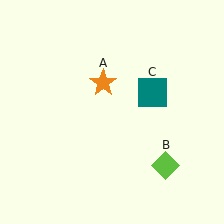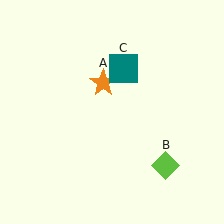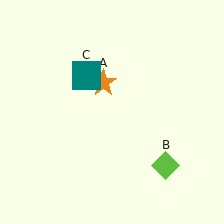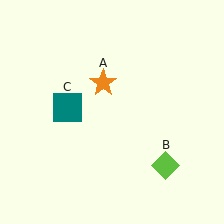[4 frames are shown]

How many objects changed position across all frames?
1 object changed position: teal square (object C).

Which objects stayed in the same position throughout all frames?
Orange star (object A) and lime diamond (object B) remained stationary.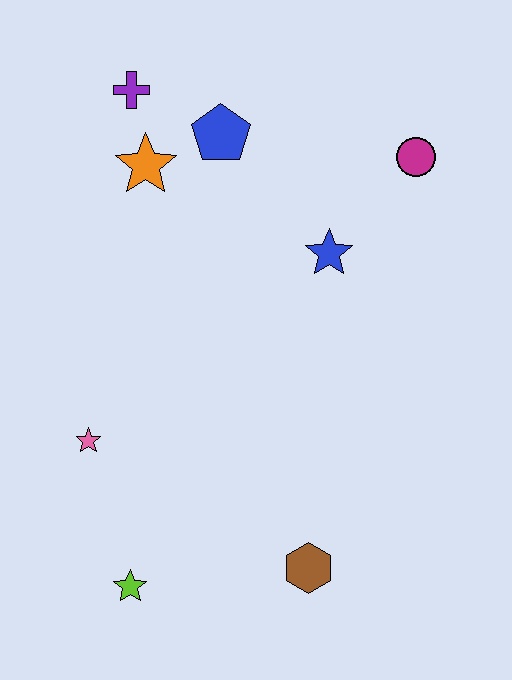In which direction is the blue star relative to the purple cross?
The blue star is to the right of the purple cross.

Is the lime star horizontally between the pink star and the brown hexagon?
Yes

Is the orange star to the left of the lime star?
No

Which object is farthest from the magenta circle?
The lime star is farthest from the magenta circle.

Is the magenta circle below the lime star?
No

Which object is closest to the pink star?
The lime star is closest to the pink star.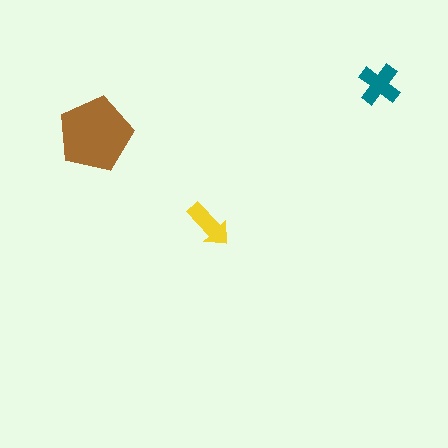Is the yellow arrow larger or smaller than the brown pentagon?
Smaller.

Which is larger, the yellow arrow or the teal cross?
The teal cross.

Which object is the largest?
The brown pentagon.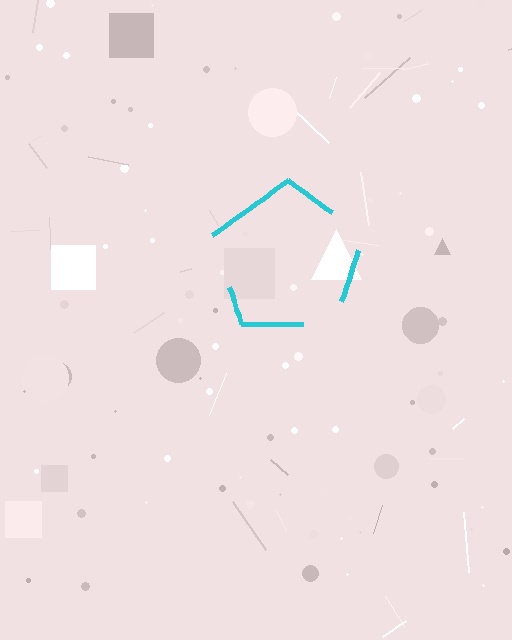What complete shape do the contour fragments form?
The contour fragments form a pentagon.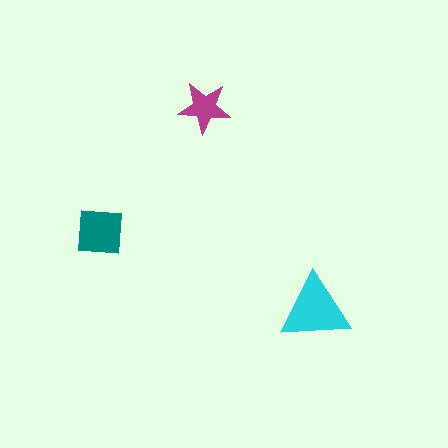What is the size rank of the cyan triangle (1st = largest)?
1st.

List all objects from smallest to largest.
The magenta star, the teal square, the cyan triangle.